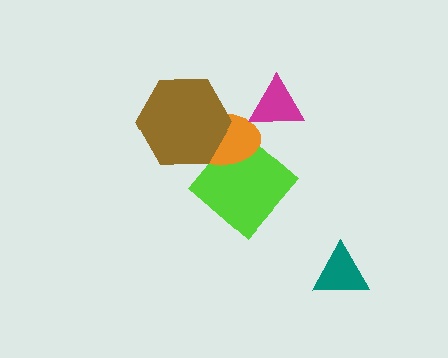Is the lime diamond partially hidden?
Yes, it is partially covered by another shape.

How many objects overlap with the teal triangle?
0 objects overlap with the teal triangle.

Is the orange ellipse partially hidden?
Yes, it is partially covered by another shape.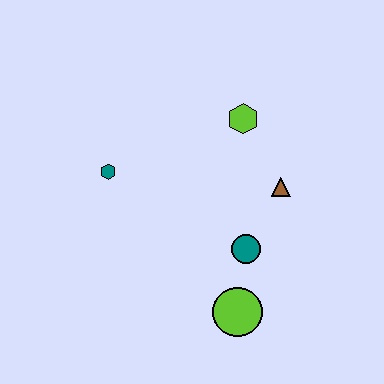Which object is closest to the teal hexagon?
The lime hexagon is closest to the teal hexagon.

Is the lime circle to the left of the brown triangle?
Yes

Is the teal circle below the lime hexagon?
Yes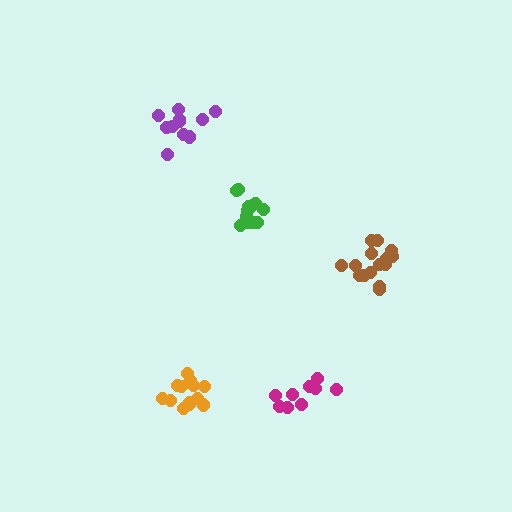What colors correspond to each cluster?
The clusters are colored: purple, magenta, brown, orange, green.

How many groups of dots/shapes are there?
There are 5 groups.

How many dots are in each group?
Group 1: 12 dots, Group 2: 9 dots, Group 3: 15 dots, Group 4: 15 dots, Group 5: 12 dots (63 total).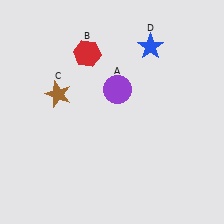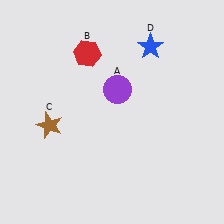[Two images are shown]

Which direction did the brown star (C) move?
The brown star (C) moved down.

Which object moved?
The brown star (C) moved down.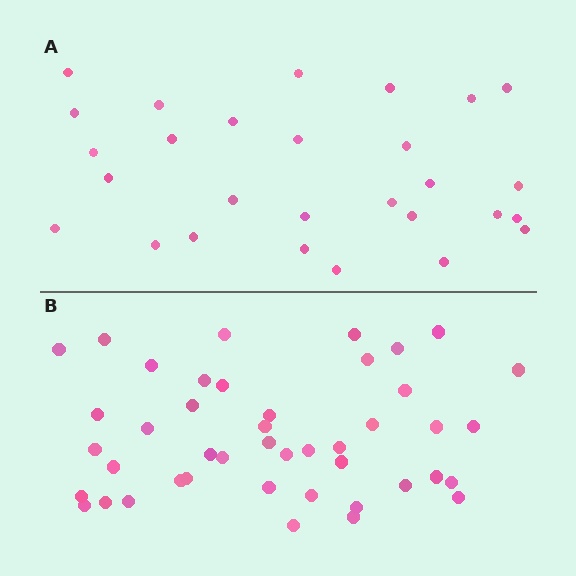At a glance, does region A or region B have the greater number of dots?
Region B (the bottom region) has more dots.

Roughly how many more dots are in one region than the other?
Region B has approximately 15 more dots than region A.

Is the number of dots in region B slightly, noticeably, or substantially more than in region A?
Region B has substantially more. The ratio is roughly 1.6 to 1.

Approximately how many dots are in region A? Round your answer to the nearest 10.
About 30 dots. (The exact count is 28, which rounds to 30.)